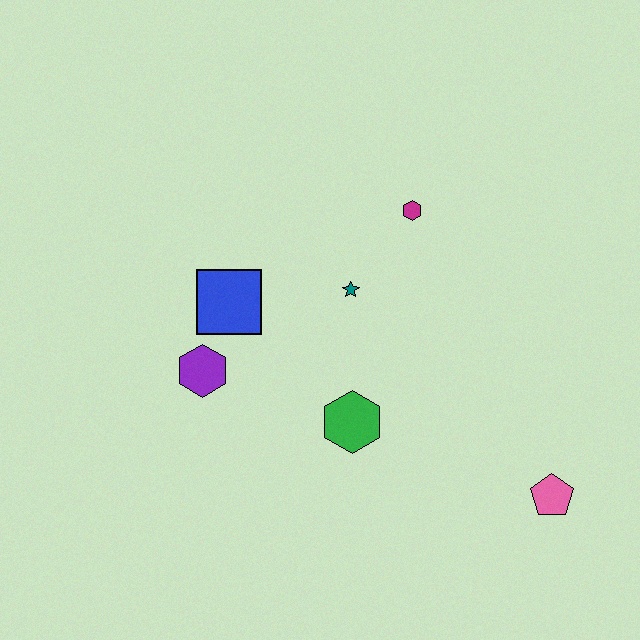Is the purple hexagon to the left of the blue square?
Yes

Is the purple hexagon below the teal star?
Yes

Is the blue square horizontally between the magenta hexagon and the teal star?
No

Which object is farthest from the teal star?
The pink pentagon is farthest from the teal star.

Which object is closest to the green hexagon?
The teal star is closest to the green hexagon.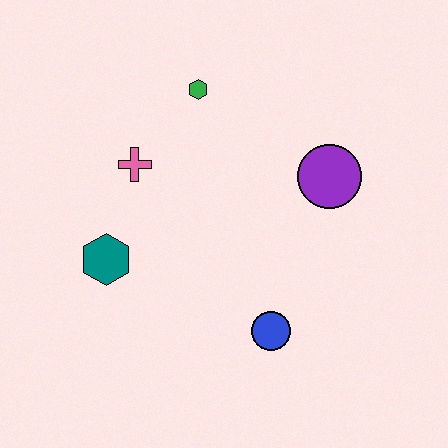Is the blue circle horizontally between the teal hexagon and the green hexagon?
No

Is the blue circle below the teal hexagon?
Yes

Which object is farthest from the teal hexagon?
The purple circle is farthest from the teal hexagon.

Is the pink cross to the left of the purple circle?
Yes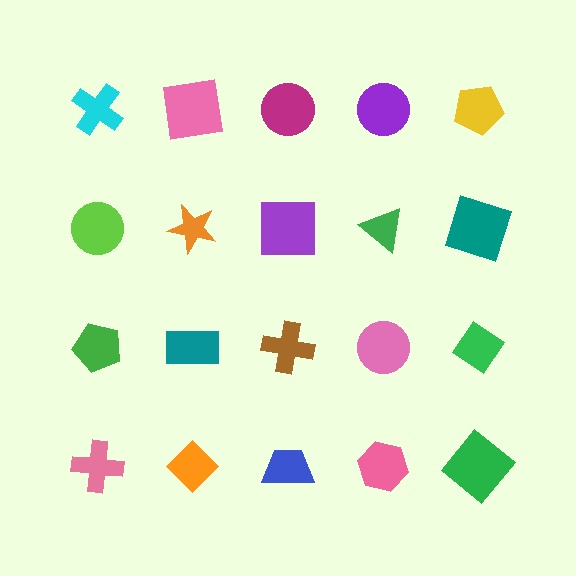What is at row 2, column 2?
An orange star.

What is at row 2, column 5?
A teal square.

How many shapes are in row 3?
5 shapes.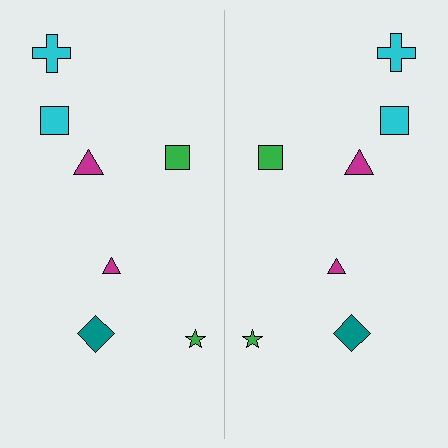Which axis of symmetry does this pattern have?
The pattern has a vertical axis of symmetry running through the center of the image.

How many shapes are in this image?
There are 14 shapes in this image.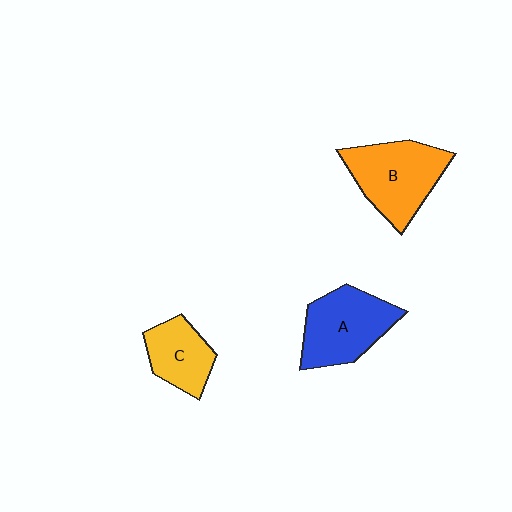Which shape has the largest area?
Shape B (orange).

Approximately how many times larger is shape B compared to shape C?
Approximately 1.6 times.